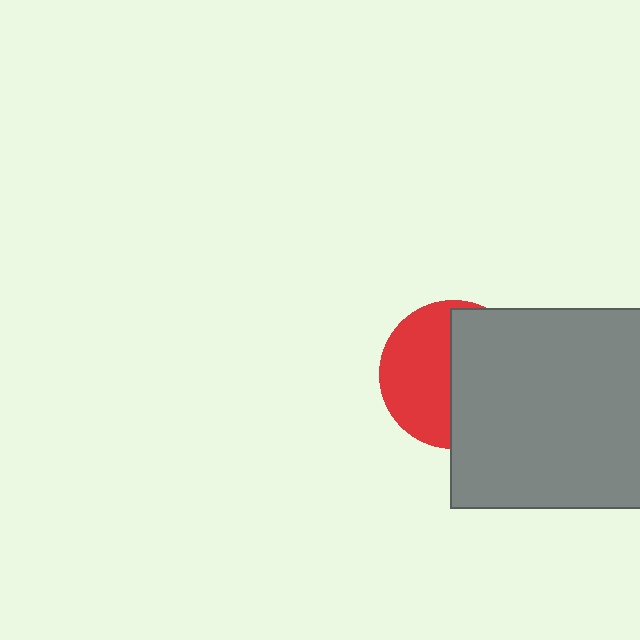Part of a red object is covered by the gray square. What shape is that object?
It is a circle.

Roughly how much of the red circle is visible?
About half of it is visible (roughly 48%).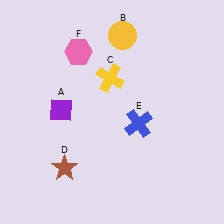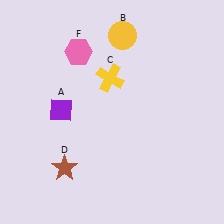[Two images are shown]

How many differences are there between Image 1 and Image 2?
There is 1 difference between the two images.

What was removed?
The blue cross (E) was removed in Image 2.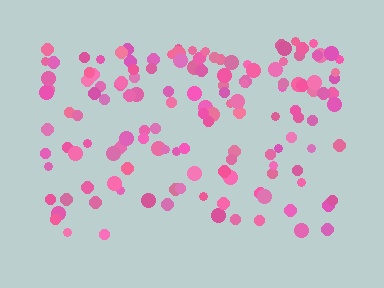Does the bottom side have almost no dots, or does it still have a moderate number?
Still a moderate number, just noticeably fewer than the top.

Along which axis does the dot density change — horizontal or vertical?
Vertical.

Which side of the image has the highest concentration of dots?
The top.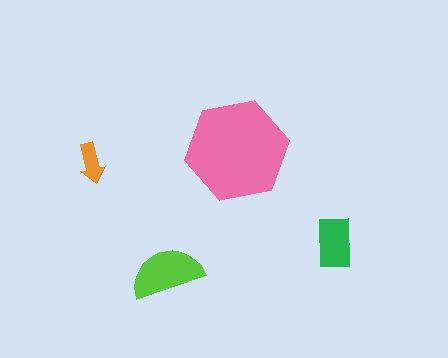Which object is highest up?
The pink hexagon is topmost.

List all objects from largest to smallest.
The pink hexagon, the lime semicircle, the green rectangle, the orange arrow.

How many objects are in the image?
There are 4 objects in the image.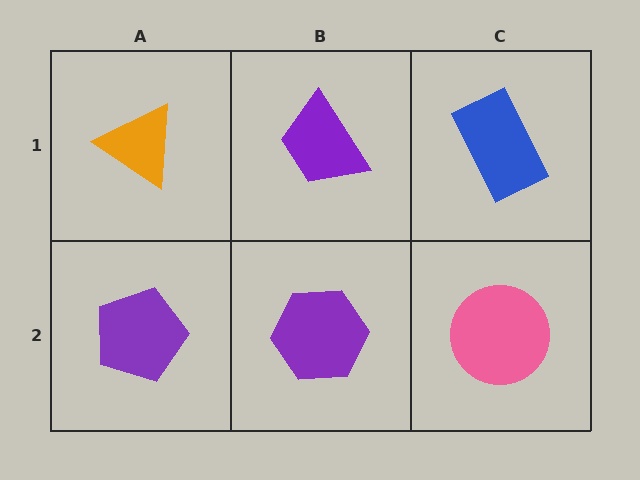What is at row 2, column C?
A pink circle.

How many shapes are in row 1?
3 shapes.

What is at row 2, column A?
A purple pentagon.